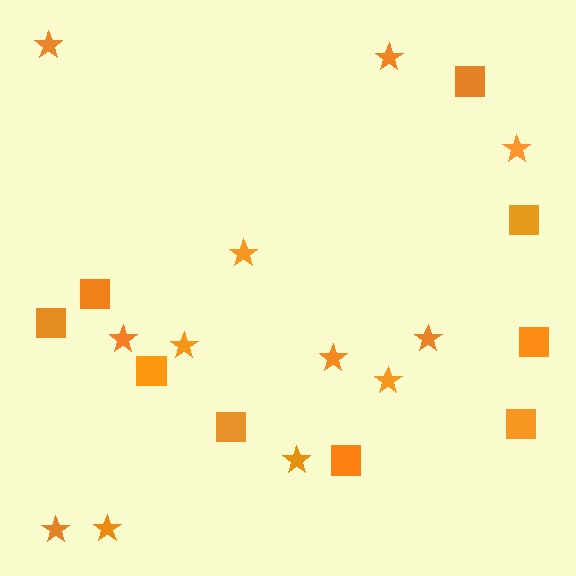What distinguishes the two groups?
There are 2 groups: one group of squares (9) and one group of stars (12).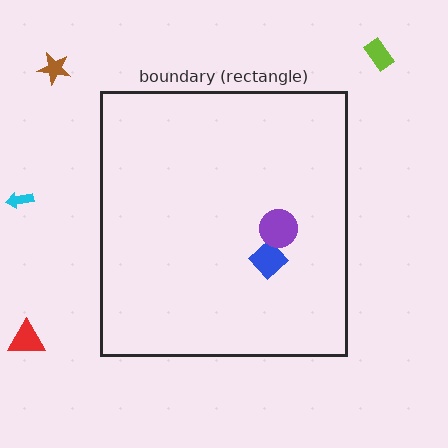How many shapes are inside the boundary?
2 inside, 4 outside.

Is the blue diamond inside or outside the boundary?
Inside.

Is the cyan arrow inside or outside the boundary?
Outside.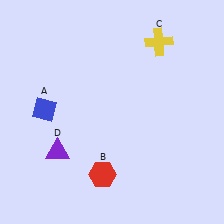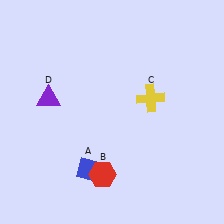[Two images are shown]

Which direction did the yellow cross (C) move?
The yellow cross (C) moved down.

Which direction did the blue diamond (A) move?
The blue diamond (A) moved down.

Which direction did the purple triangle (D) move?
The purple triangle (D) moved up.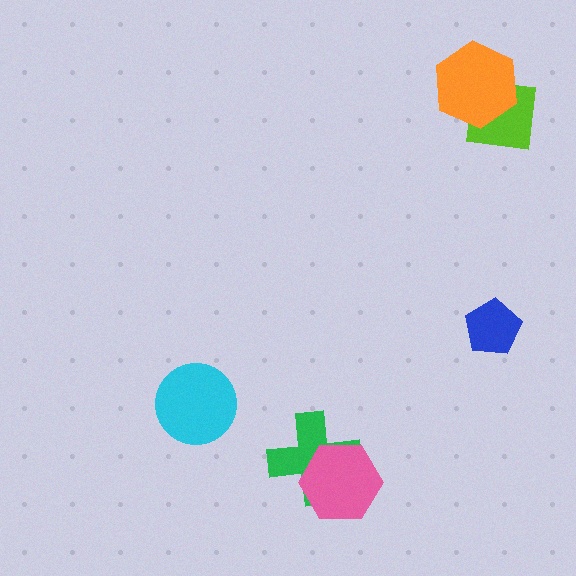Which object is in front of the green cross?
The pink hexagon is in front of the green cross.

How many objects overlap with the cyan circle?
0 objects overlap with the cyan circle.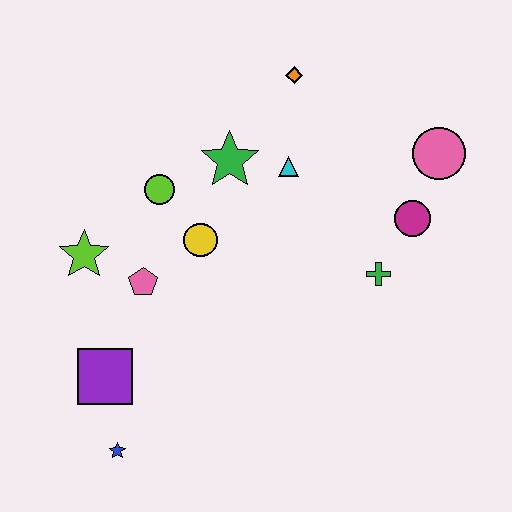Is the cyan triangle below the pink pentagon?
No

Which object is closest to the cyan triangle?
The green star is closest to the cyan triangle.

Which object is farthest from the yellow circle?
The pink circle is farthest from the yellow circle.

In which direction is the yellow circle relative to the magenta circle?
The yellow circle is to the left of the magenta circle.